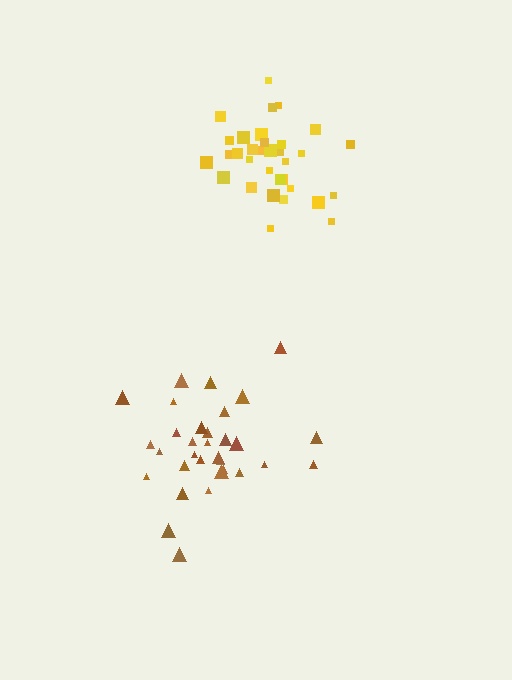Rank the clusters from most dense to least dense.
yellow, brown.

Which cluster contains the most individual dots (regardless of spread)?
Yellow (34).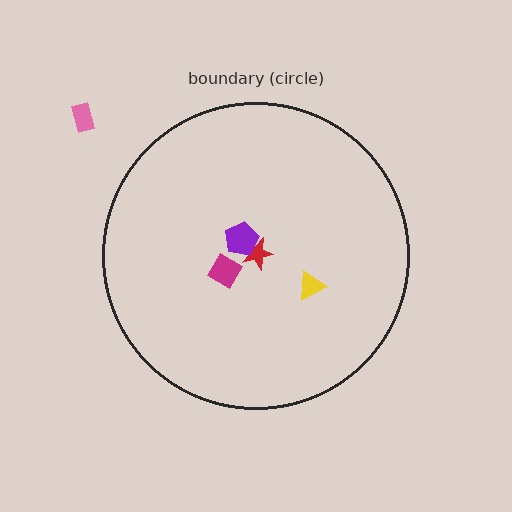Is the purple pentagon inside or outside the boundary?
Inside.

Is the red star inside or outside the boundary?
Inside.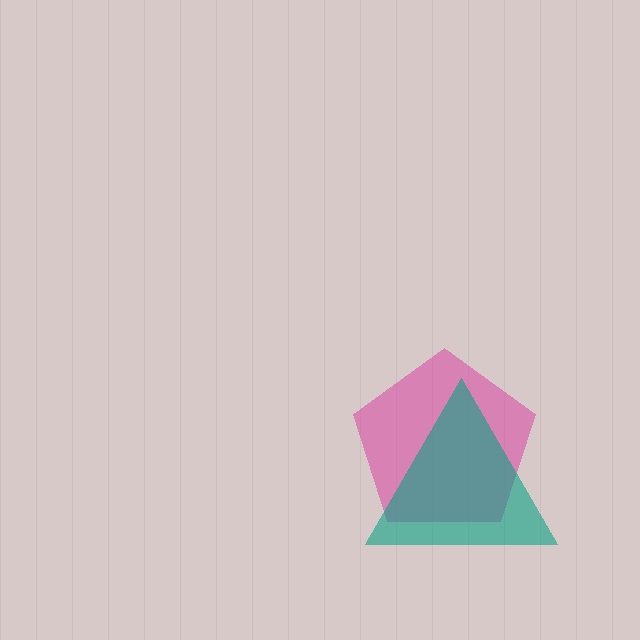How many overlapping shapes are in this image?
There are 2 overlapping shapes in the image.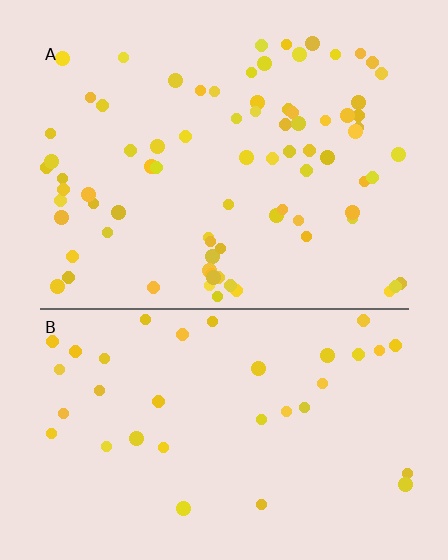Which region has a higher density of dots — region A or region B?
A (the top).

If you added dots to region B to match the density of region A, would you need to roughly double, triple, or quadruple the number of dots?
Approximately double.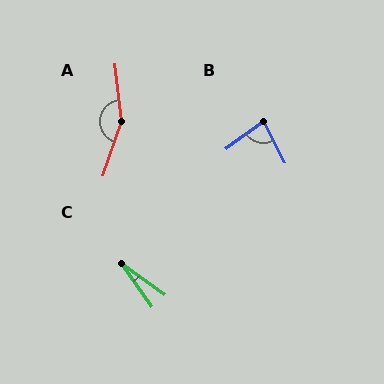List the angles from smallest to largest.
C (20°), B (80°), A (154°).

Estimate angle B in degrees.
Approximately 80 degrees.